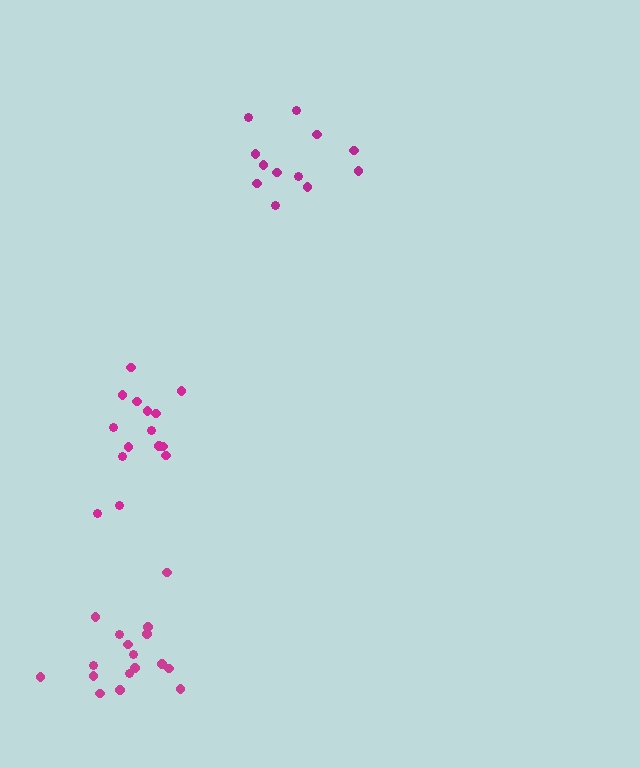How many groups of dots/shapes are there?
There are 3 groups.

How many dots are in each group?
Group 1: 17 dots, Group 2: 12 dots, Group 3: 15 dots (44 total).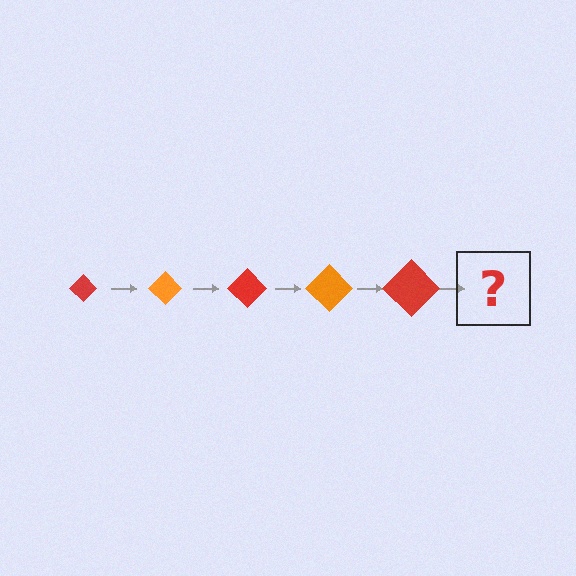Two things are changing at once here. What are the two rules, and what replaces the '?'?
The two rules are that the diamond grows larger each step and the color cycles through red and orange. The '?' should be an orange diamond, larger than the previous one.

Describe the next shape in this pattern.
It should be an orange diamond, larger than the previous one.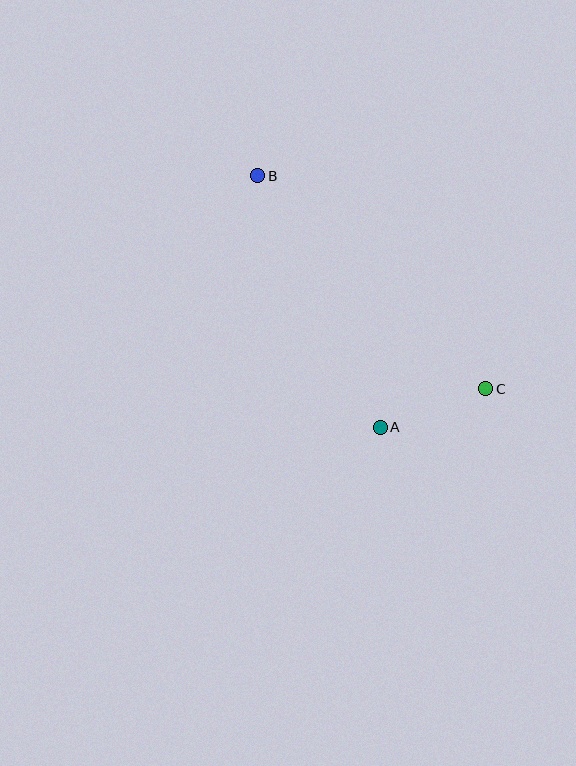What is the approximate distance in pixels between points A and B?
The distance between A and B is approximately 280 pixels.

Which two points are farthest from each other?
Points B and C are farthest from each other.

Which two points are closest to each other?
Points A and C are closest to each other.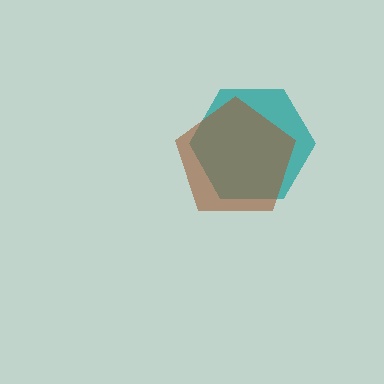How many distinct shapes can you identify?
There are 2 distinct shapes: a teal hexagon, a brown pentagon.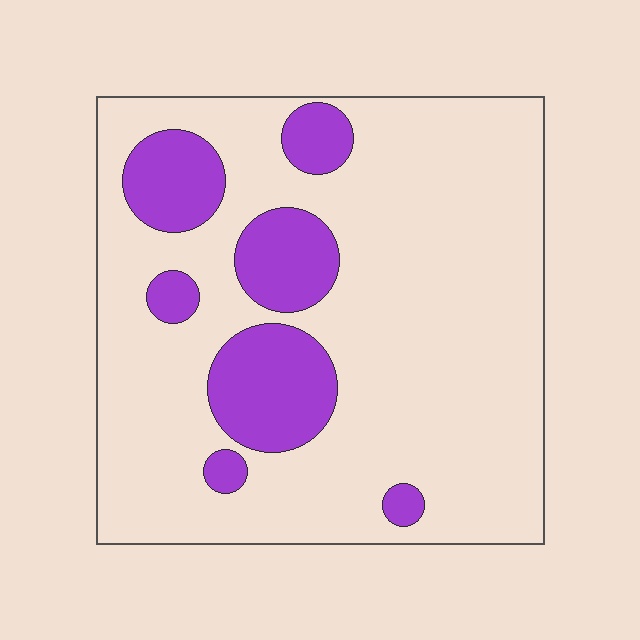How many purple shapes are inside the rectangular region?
7.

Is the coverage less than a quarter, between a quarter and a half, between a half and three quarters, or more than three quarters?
Less than a quarter.